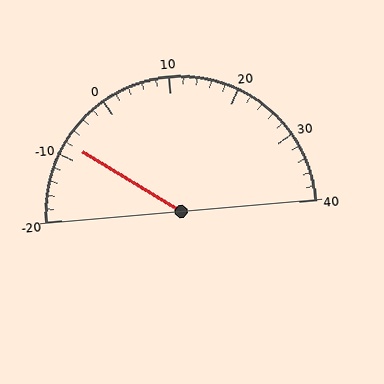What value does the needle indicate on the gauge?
The needle indicates approximately -8.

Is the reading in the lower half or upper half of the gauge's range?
The reading is in the lower half of the range (-20 to 40).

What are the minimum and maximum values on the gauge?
The gauge ranges from -20 to 40.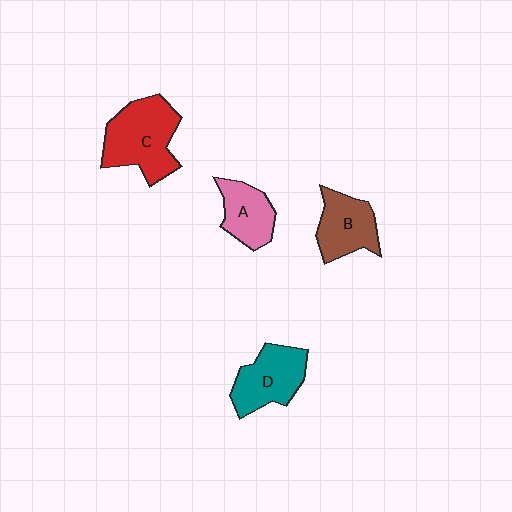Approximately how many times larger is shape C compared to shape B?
Approximately 1.4 times.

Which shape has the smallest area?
Shape A (pink).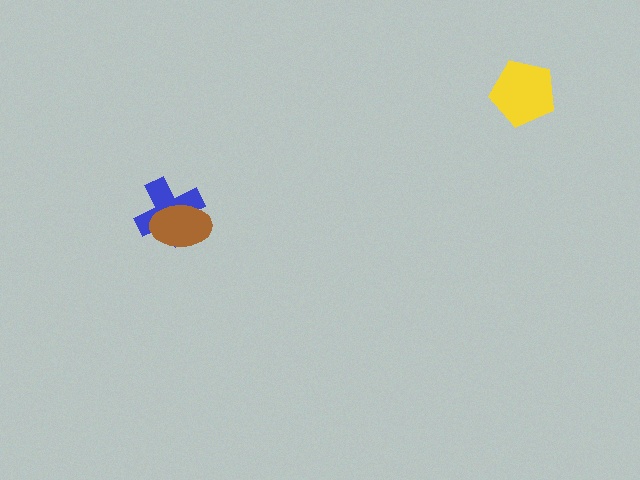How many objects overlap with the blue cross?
1 object overlaps with the blue cross.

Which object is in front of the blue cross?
The brown ellipse is in front of the blue cross.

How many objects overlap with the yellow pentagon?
0 objects overlap with the yellow pentagon.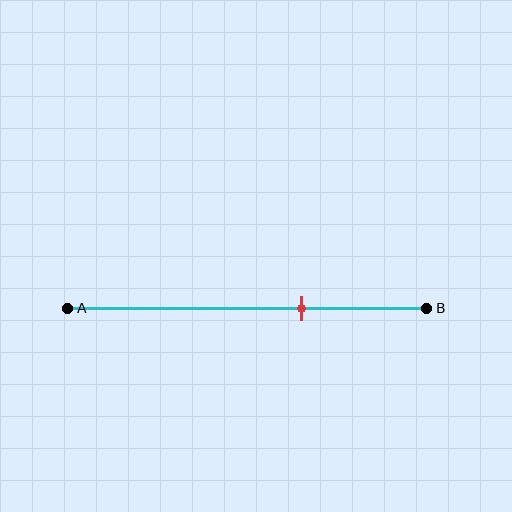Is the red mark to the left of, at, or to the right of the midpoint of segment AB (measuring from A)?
The red mark is to the right of the midpoint of segment AB.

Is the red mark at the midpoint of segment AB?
No, the mark is at about 65% from A, not at the 50% midpoint.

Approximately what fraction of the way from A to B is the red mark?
The red mark is approximately 65% of the way from A to B.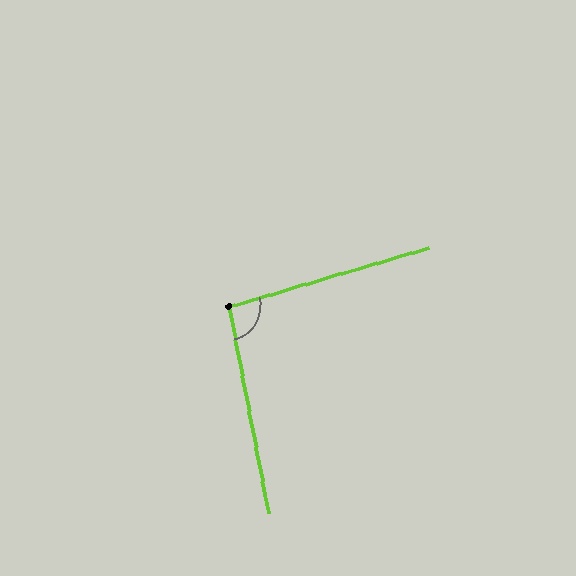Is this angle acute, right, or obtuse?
It is obtuse.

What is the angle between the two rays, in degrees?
Approximately 96 degrees.